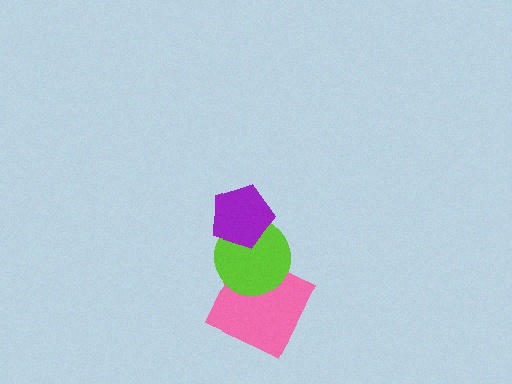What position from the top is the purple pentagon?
The purple pentagon is 1st from the top.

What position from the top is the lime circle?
The lime circle is 2nd from the top.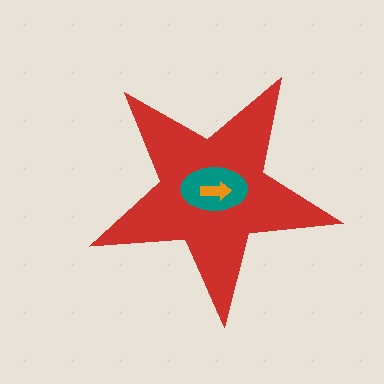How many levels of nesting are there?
3.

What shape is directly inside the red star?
The teal ellipse.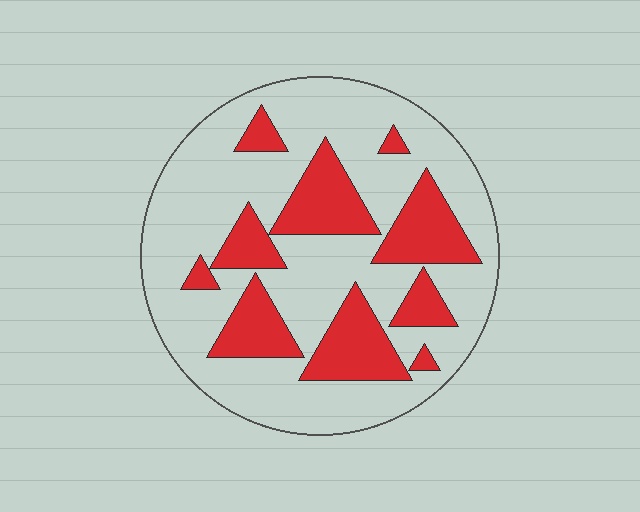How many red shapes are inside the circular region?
10.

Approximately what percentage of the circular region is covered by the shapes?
Approximately 30%.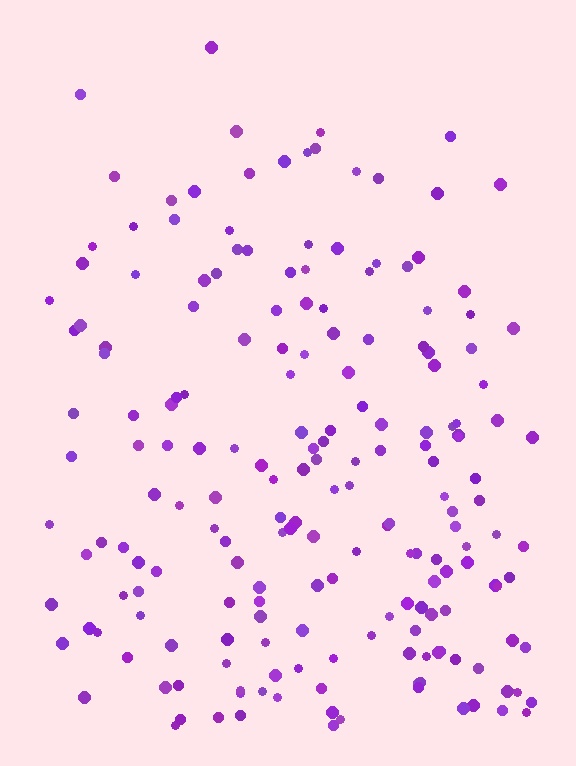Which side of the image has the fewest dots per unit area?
The top.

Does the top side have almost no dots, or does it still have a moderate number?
Still a moderate number, just noticeably fewer than the bottom.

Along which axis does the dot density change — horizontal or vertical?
Vertical.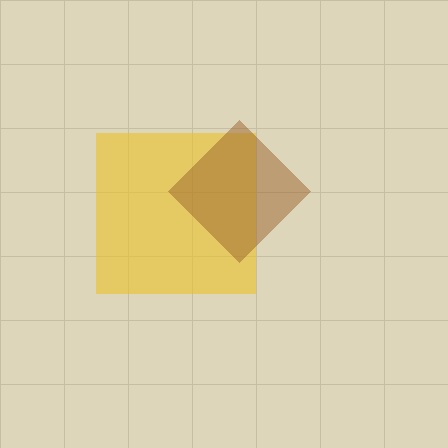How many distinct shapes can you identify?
There are 2 distinct shapes: a yellow square, a brown diamond.